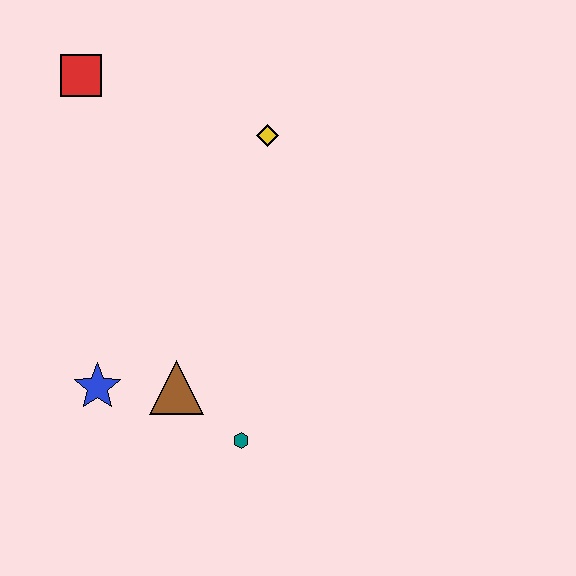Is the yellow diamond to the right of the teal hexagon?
Yes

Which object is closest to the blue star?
The brown triangle is closest to the blue star.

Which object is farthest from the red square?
The teal hexagon is farthest from the red square.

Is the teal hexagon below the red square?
Yes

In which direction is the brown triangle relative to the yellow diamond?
The brown triangle is below the yellow diamond.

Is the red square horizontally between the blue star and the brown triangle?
No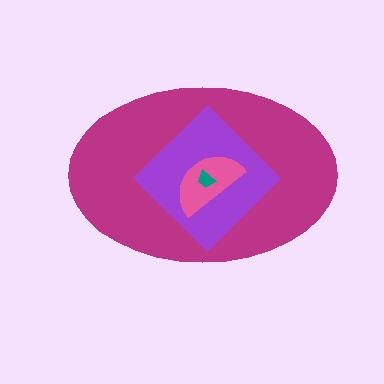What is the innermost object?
The teal trapezoid.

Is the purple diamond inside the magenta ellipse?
Yes.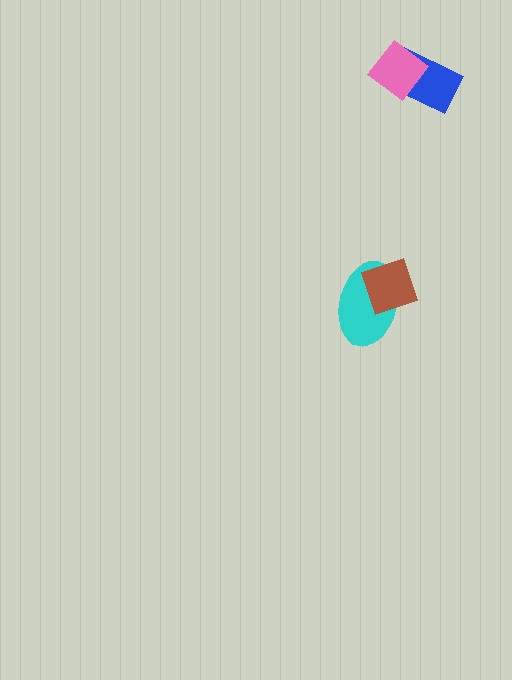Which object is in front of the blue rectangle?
The pink diamond is in front of the blue rectangle.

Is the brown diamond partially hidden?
No, no other shape covers it.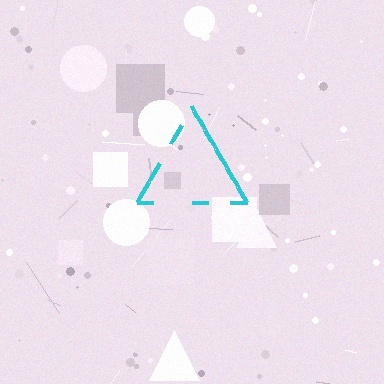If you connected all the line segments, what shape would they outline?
They would outline a triangle.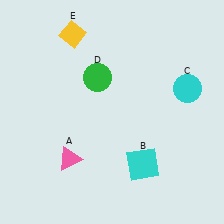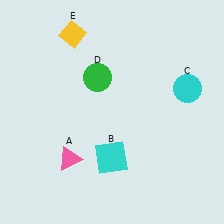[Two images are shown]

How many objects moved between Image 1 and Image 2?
1 object moved between the two images.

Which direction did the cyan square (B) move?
The cyan square (B) moved left.